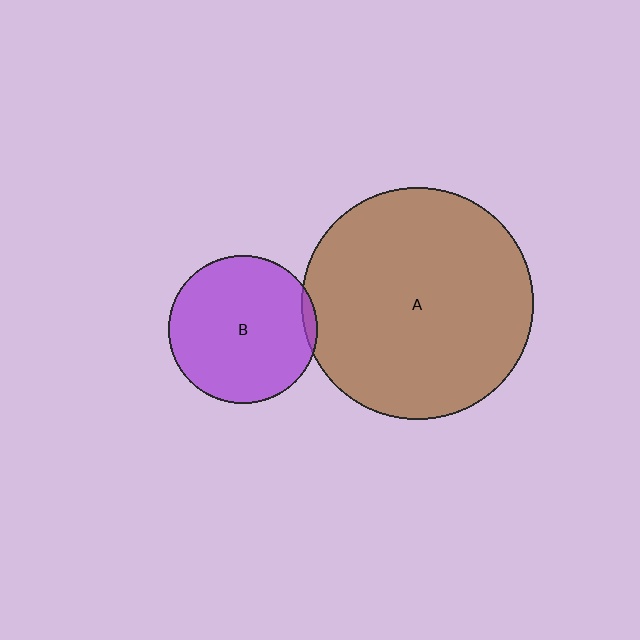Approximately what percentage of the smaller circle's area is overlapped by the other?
Approximately 5%.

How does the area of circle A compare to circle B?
Approximately 2.4 times.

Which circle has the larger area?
Circle A (brown).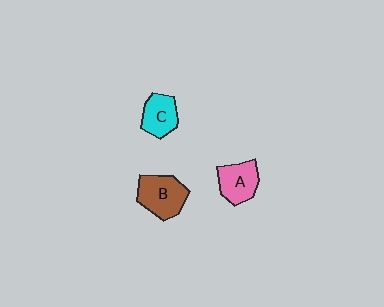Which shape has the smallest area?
Shape C (cyan).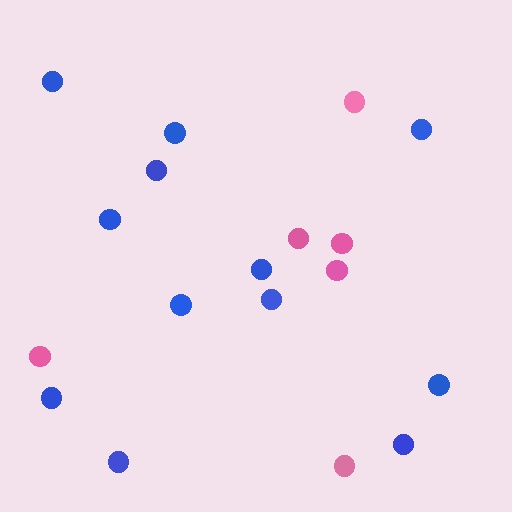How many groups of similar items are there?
There are 2 groups: one group of pink circles (6) and one group of blue circles (12).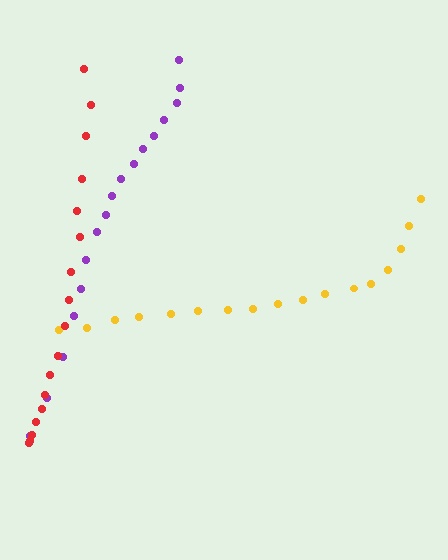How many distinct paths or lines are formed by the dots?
There are 3 distinct paths.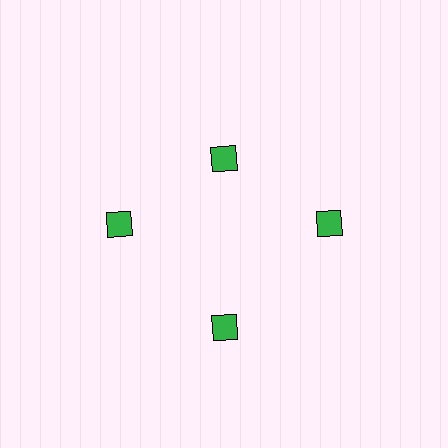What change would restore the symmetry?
The symmetry would be restored by moving it outward, back onto the ring so that all 4 diamonds sit at equal angles and equal distance from the center.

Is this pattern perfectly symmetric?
No. The 4 green diamonds are arranged in a ring, but one element near the 12 o'clock position is pulled inward toward the center, breaking the 4-fold rotational symmetry.